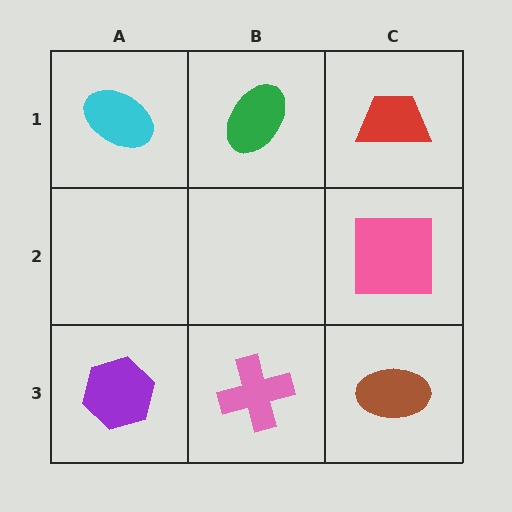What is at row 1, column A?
A cyan ellipse.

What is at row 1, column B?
A green ellipse.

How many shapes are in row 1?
3 shapes.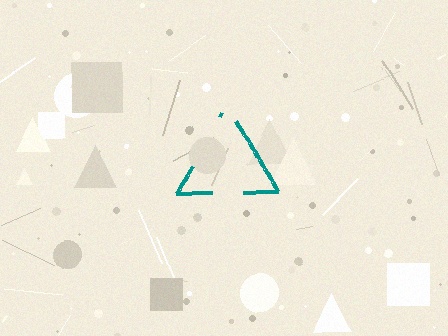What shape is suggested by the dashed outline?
The dashed outline suggests a triangle.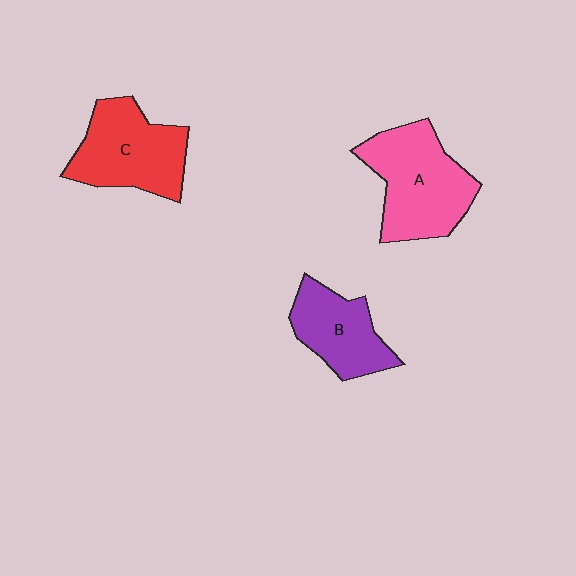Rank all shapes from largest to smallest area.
From largest to smallest: A (pink), C (red), B (purple).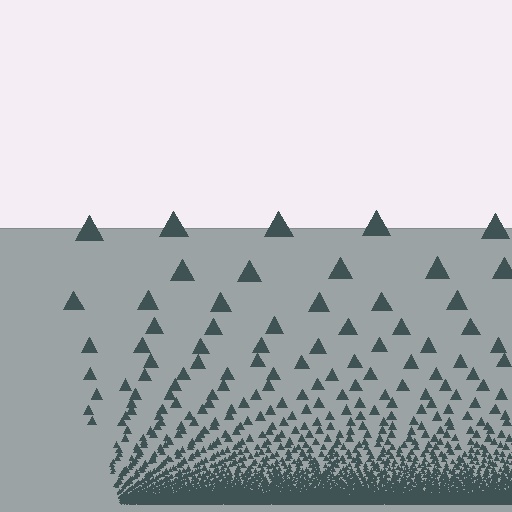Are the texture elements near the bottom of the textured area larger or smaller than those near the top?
Smaller. The gradient is inverted — elements near the bottom are smaller and denser.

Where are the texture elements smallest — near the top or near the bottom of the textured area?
Near the bottom.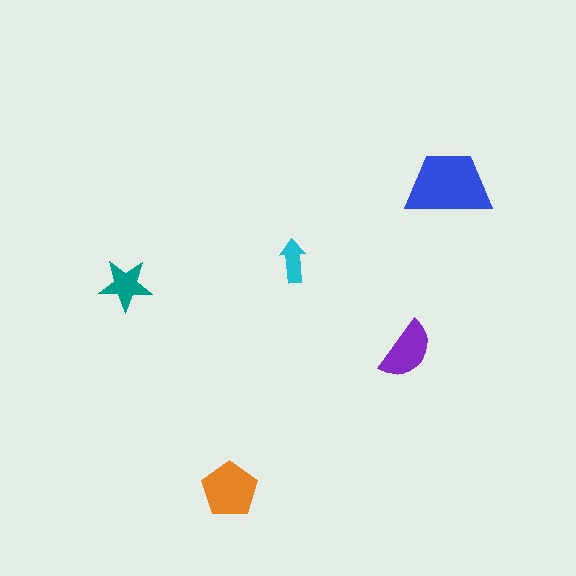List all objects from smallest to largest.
The cyan arrow, the teal star, the purple semicircle, the orange pentagon, the blue trapezoid.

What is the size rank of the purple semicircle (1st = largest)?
3rd.